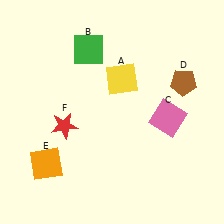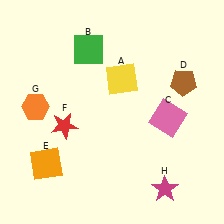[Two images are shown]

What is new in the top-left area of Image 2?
An orange hexagon (G) was added in the top-left area of Image 2.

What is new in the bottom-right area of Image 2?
A magenta star (H) was added in the bottom-right area of Image 2.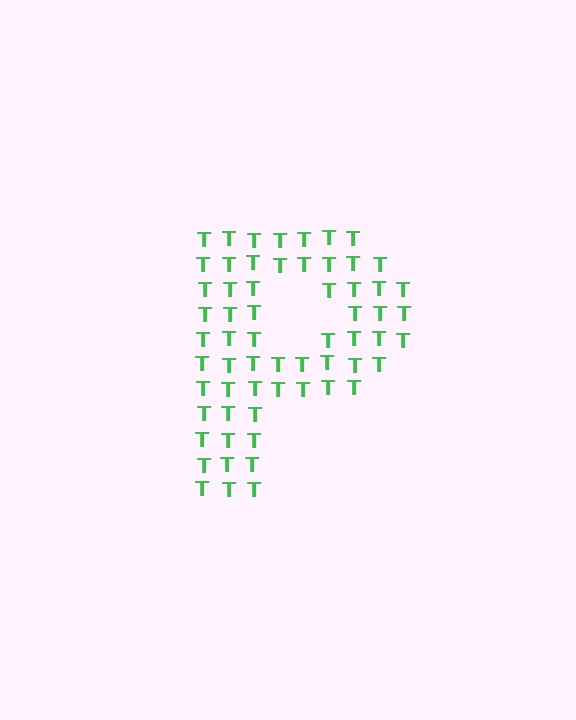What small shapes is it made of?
It is made of small letter T's.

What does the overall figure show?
The overall figure shows the letter P.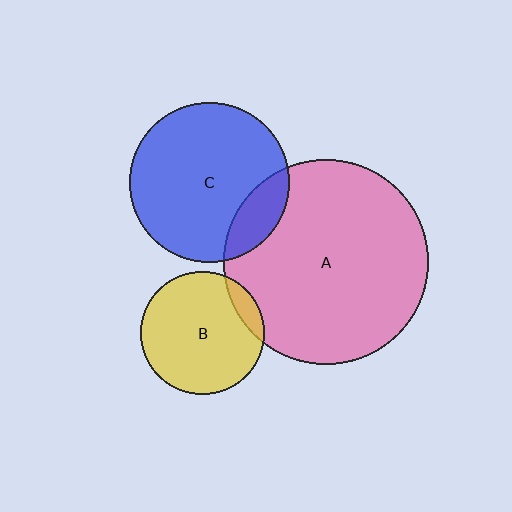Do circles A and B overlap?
Yes.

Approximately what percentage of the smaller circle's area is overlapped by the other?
Approximately 10%.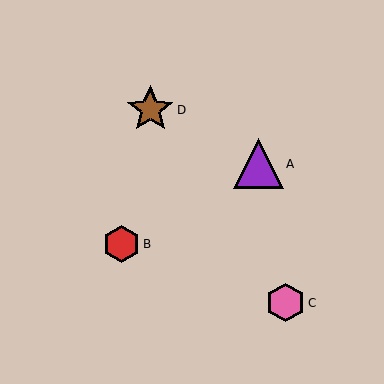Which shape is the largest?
The purple triangle (labeled A) is the largest.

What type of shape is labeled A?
Shape A is a purple triangle.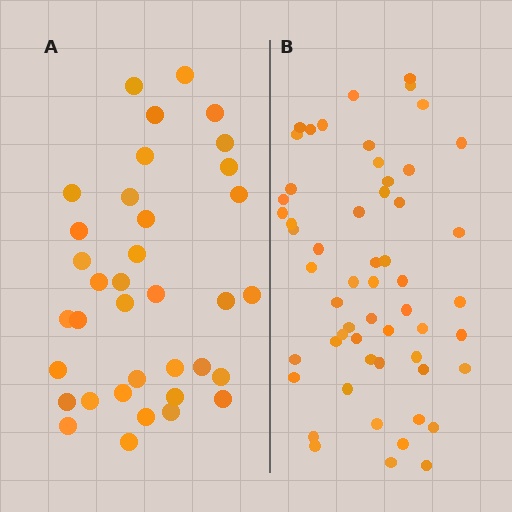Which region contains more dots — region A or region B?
Region B (the right region) has more dots.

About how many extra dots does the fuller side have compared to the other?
Region B has approximately 20 more dots than region A.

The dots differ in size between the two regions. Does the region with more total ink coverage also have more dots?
No. Region A has more total ink coverage because its dots are larger, but region B actually contains more individual dots. Total area can be misleading — the number of items is what matters here.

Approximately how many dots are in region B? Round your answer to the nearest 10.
About 60 dots. (The exact count is 56, which rounds to 60.)